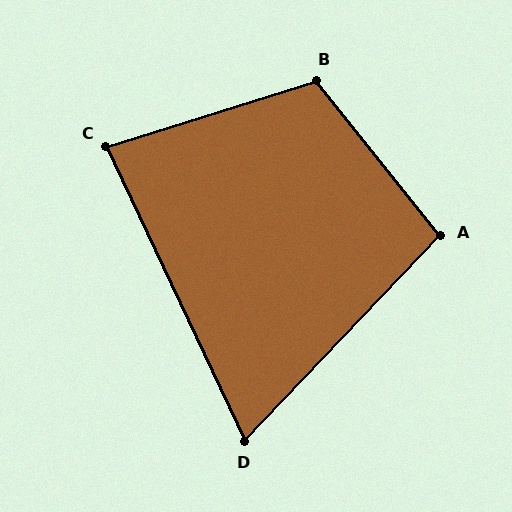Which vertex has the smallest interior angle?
D, at approximately 69 degrees.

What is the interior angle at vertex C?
Approximately 82 degrees (acute).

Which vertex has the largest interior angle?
B, at approximately 111 degrees.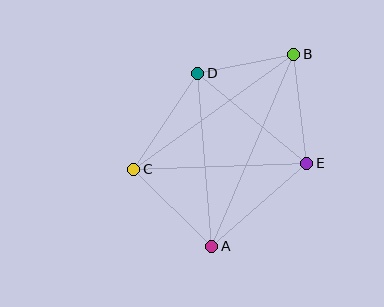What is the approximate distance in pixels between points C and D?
The distance between C and D is approximately 115 pixels.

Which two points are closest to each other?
Points B and D are closest to each other.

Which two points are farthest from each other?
Points A and B are farthest from each other.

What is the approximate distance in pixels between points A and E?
The distance between A and E is approximately 126 pixels.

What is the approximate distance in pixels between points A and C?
The distance between A and C is approximately 109 pixels.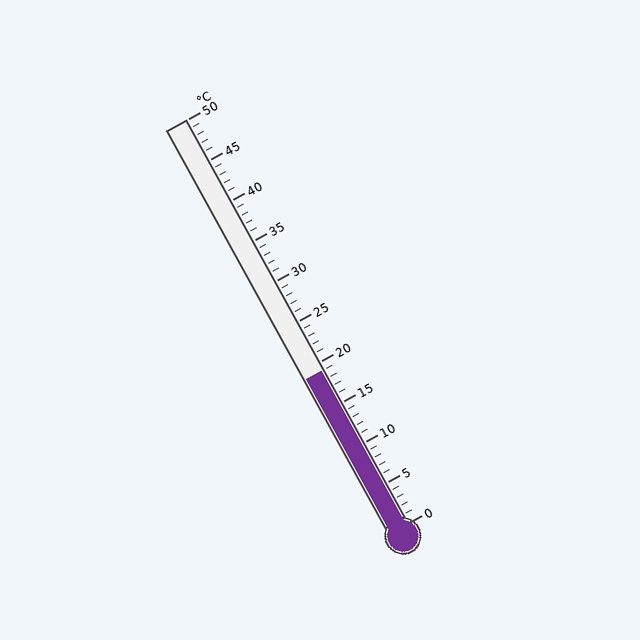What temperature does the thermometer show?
The thermometer shows approximately 19°C.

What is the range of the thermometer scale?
The thermometer scale ranges from 0°C to 50°C.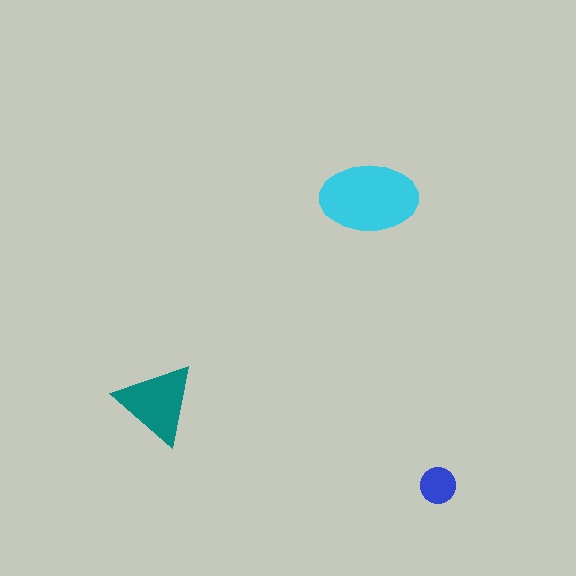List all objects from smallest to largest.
The blue circle, the teal triangle, the cyan ellipse.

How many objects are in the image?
There are 3 objects in the image.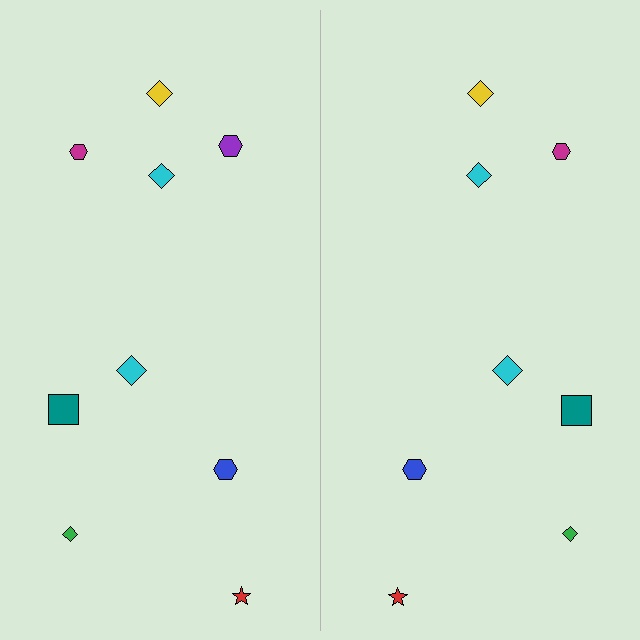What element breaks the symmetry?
A purple hexagon is missing from the right side.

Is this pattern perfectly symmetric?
No, the pattern is not perfectly symmetric. A purple hexagon is missing from the right side.